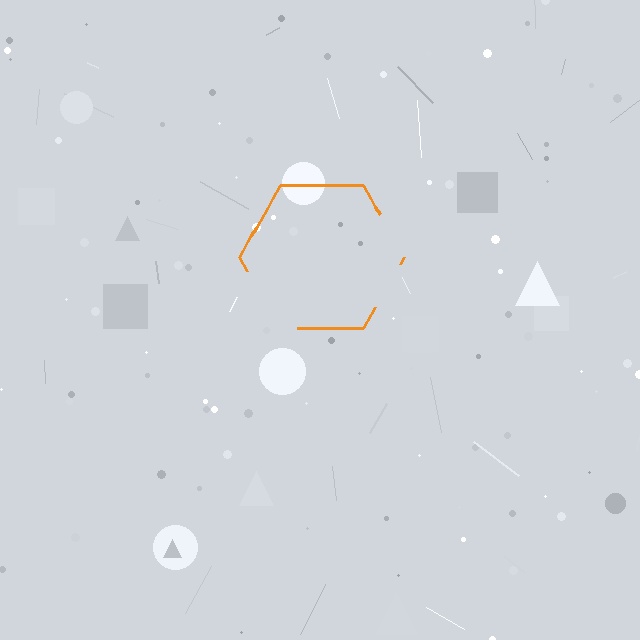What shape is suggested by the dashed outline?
The dashed outline suggests a hexagon.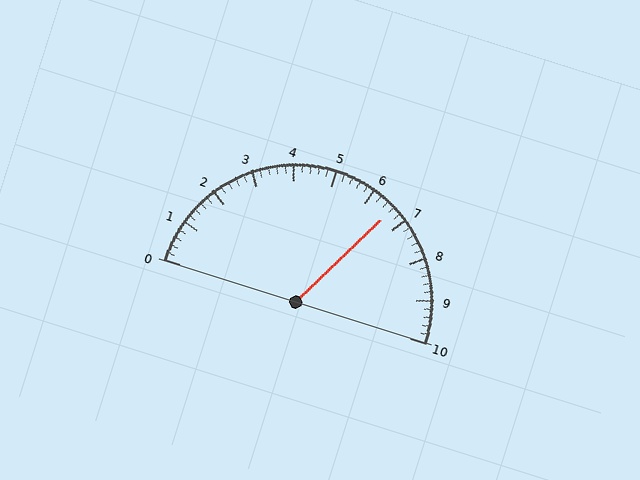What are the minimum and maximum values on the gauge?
The gauge ranges from 0 to 10.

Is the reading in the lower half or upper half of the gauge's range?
The reading is in the upper half of the range (0 to 10).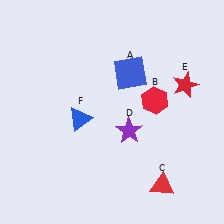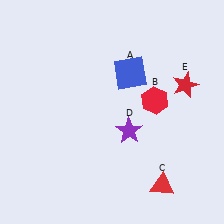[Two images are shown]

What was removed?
The blue triangle (F) was removed in Image 2.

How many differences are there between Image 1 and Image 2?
There is 1 difference between the two images.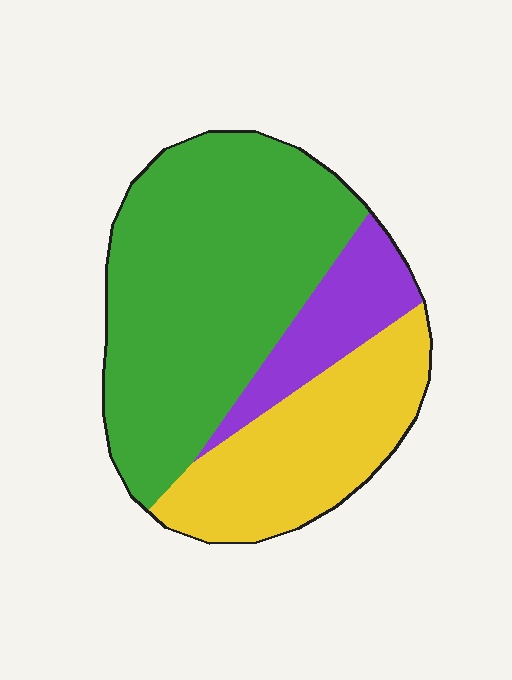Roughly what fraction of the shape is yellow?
Yellow covers around 30% of the shape.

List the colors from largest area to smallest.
From largest to smallest: green, yellow, purple.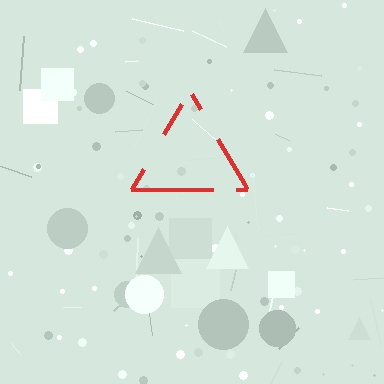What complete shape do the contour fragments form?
The contour fragments form a triangle.